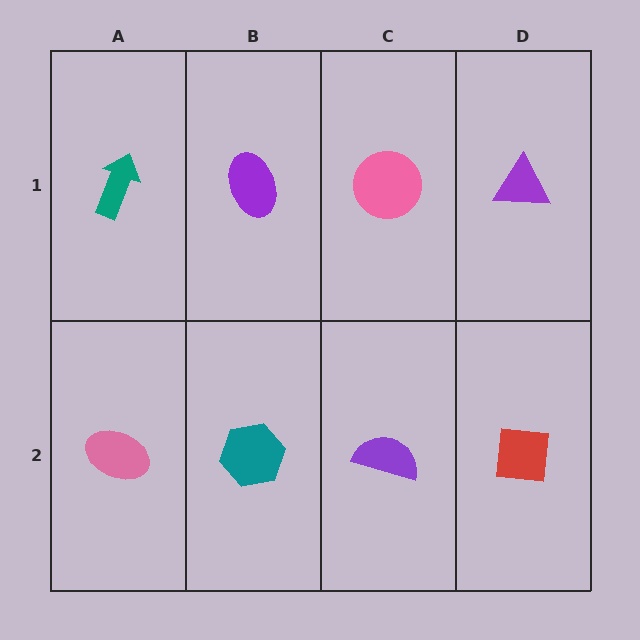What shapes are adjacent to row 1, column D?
A red square (row 2, column D), a pink circle (row 1, column C).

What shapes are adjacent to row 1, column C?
A purple semicircle (row 2, column C), a purple ellipse (row 1, column B), a purple triangle (row 1, column D).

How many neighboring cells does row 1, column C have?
3.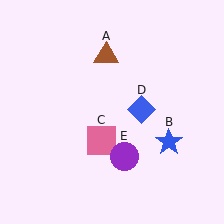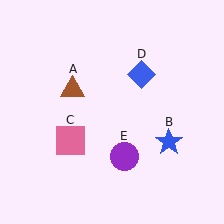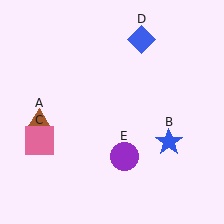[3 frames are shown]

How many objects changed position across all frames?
3 objects changed position: brown triangle (object A), pink square (object C), blue diamond (object D).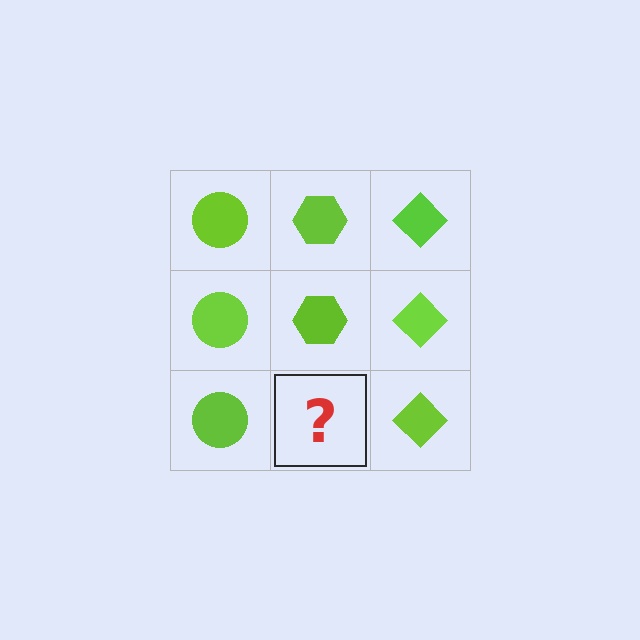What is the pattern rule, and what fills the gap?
The rule is that each column has a consistent shape. The gap should be filled with a lime hexagon.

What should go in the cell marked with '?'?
The missing cell should contain a lime hexagon.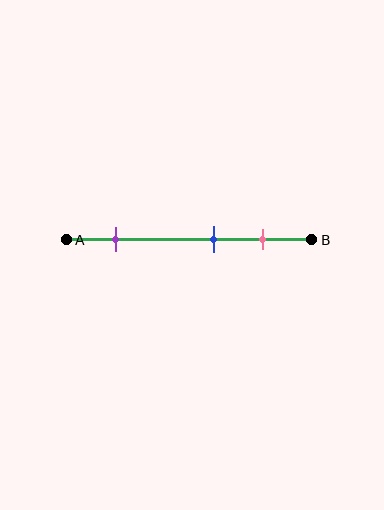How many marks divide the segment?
There are 3 marks dividing the segment.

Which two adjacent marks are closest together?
The blue and pink marks are the closest adjacent pair.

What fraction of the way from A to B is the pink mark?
The pink mark is approximately 80% (0.8) of the way from A to B.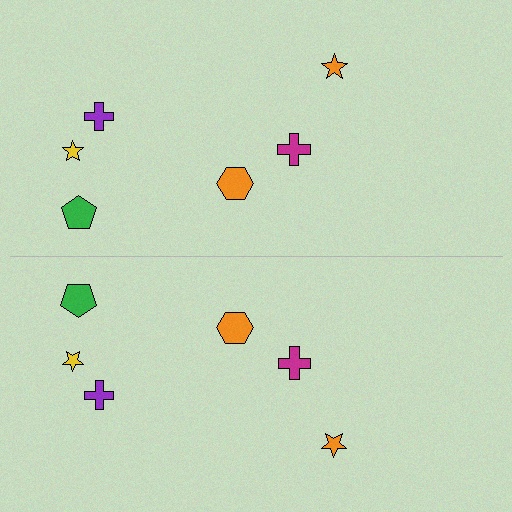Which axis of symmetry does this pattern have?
The pattern has a horizontal axis of symmetry running through the center of the image.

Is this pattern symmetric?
Yes, this pattern has bilateral (reflection) symmetry.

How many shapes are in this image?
There are 12 shapes in this image.